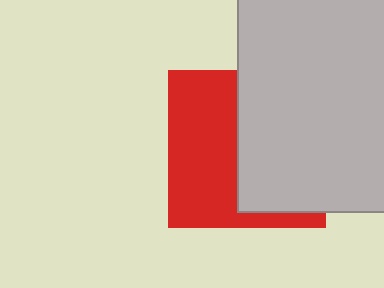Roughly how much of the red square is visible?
About half of it is visible (roughly 49%).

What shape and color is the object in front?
The object in front is a light gray rectangle.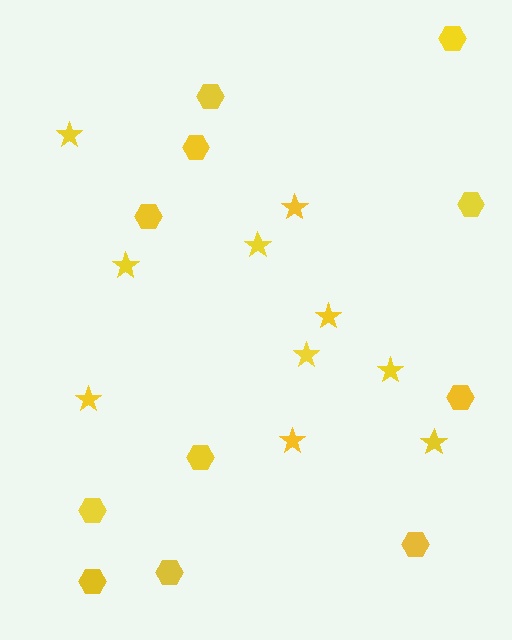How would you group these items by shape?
There are 2 groups: one group of stars (10) and one group of hexagons (11).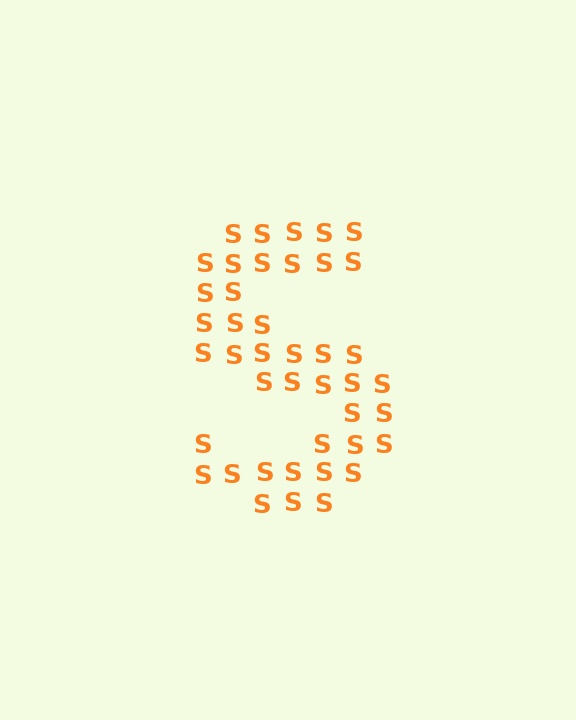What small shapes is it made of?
It is made of small letter S's.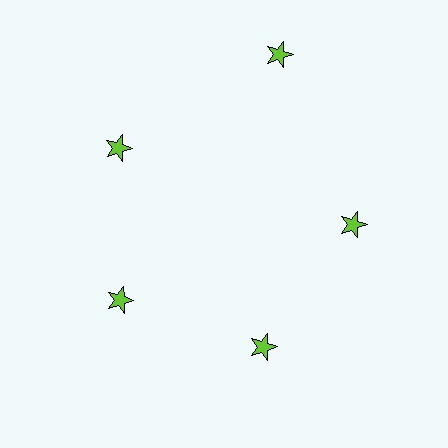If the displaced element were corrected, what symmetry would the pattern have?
It would have 5-fold rotational symmetry — the pattern would map onto itself every 72 degrees.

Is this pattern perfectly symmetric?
No. The 5 lime stars are arranged in a ring, but one element near the 1 o'clock position is pushed outward from the center, breaking the 5-fold rotational symmetry.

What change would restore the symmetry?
The symmetry would be restored by moving it inward, back onto the ring so that all 5 stars sit at equal angles and equal distance from the center.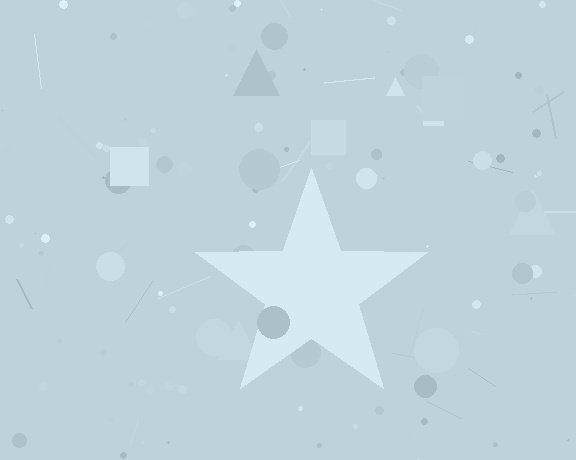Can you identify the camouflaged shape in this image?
The camouflaged shape is a star.